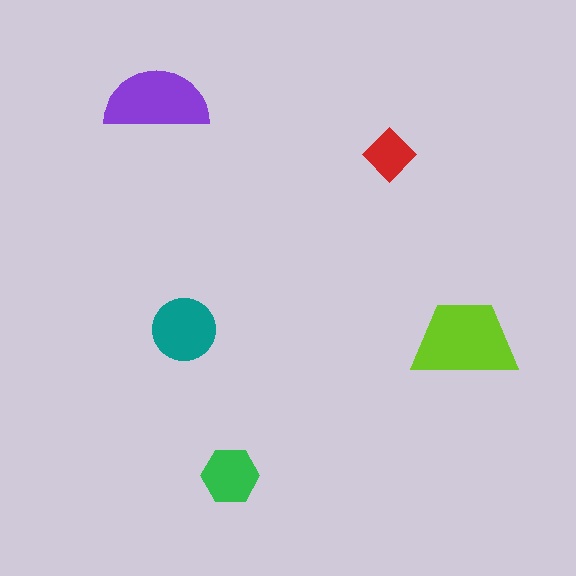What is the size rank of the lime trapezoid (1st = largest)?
1st.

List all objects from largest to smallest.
The lime trapezoid, the purple semicircle, the teal circle, the green hexagon, the red diamond.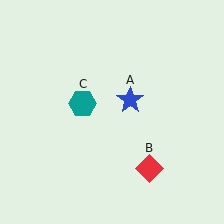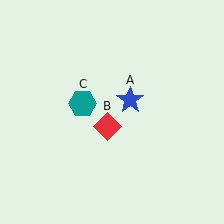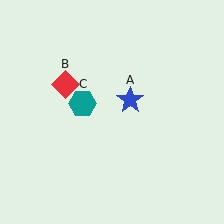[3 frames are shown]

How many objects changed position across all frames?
1 object changed position: red diamond (object B).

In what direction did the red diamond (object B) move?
The red diamond (object B) moved up and to the left.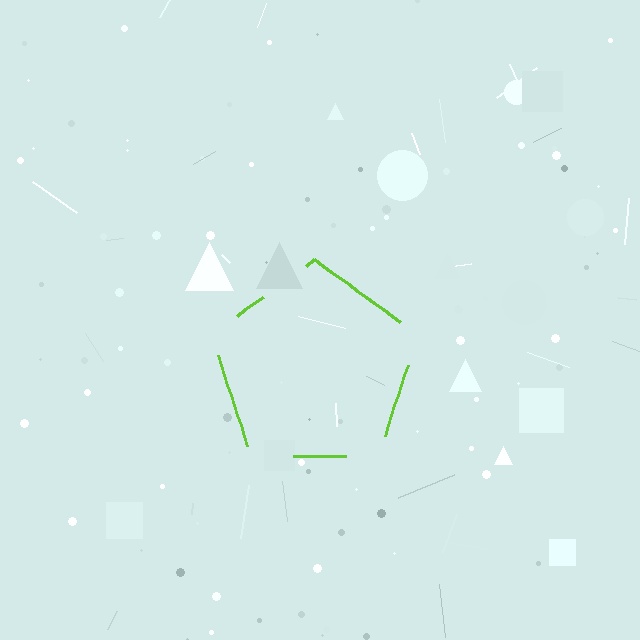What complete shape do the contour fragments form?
The contour fragments form a pentagon.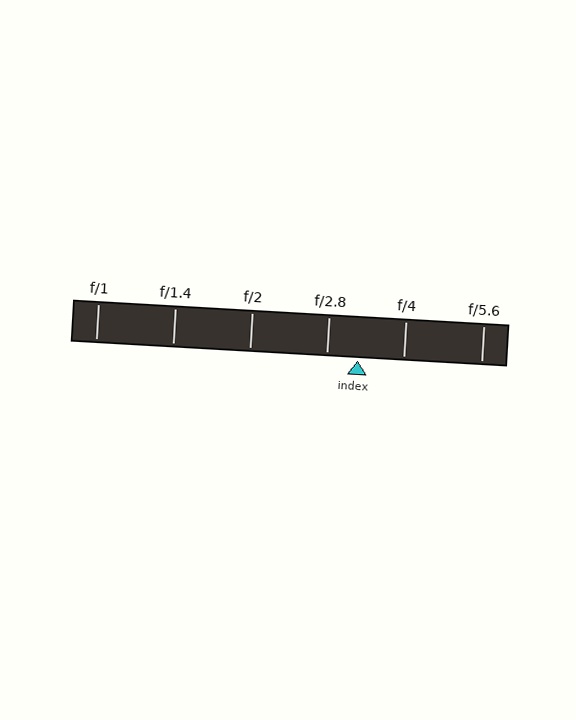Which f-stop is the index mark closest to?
The index mark is closest to f/2.8.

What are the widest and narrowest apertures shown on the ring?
The widest aperture shown is f/1 and the narrowest is f/5.6.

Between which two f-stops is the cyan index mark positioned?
The index mark is between f/2.8 and f/4.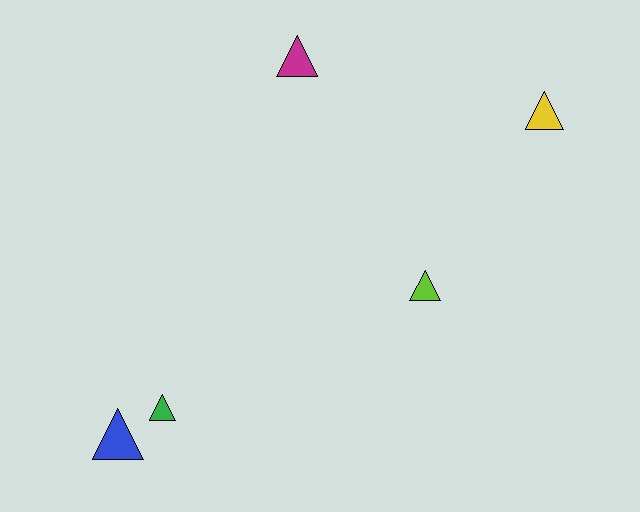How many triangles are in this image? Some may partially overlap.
There are 5 triangles.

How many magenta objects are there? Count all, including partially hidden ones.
There is 1 magenta object.